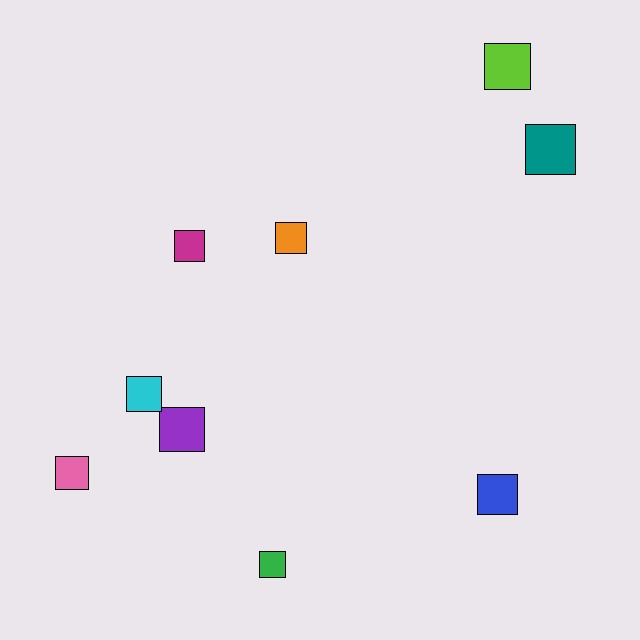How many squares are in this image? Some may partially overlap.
There are 9 squares.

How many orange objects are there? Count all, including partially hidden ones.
There is 1 orange object.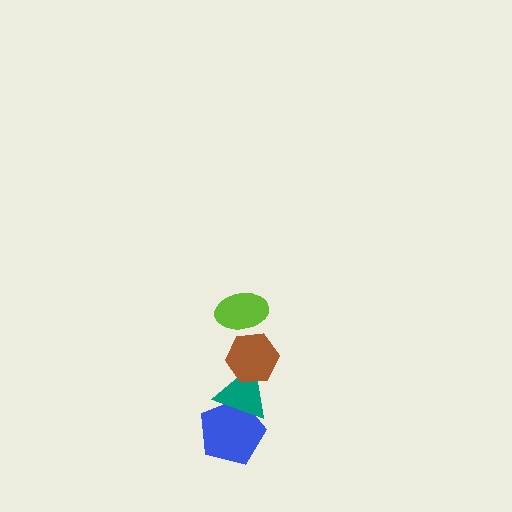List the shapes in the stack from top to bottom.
From top to bottom: the lime ellipse, the brown hexagon, the teal triangle, the blue pentagon.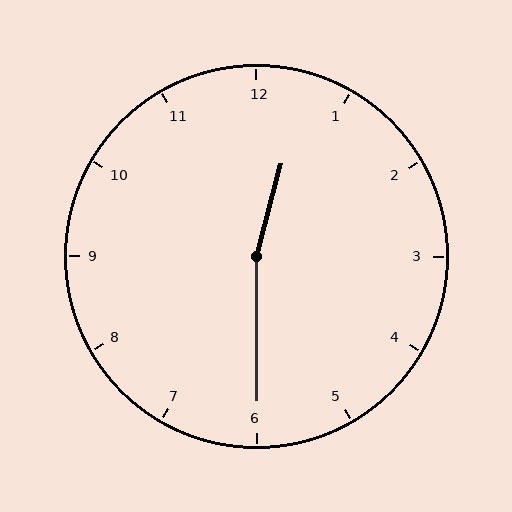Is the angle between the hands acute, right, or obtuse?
It is obtuse.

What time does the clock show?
12:30.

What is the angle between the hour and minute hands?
Approximately 165 degrees.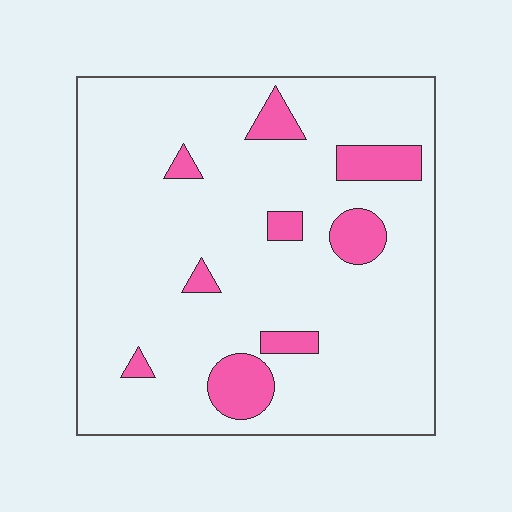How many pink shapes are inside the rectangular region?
9.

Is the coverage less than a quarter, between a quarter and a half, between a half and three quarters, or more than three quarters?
Less than a quarter.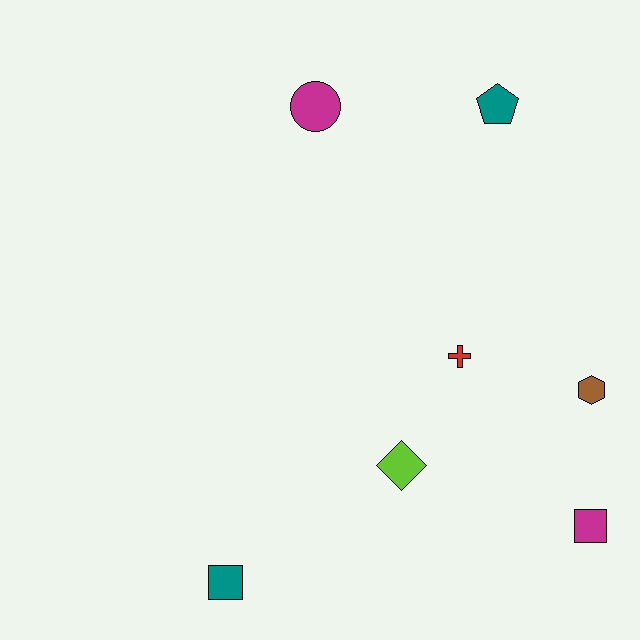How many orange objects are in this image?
There are no orange objects.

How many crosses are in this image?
There is 1 cross.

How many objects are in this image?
There are 7 objects.